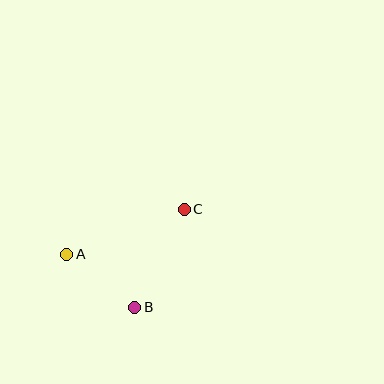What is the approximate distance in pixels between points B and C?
The distance between B and C is approximately 110 pixels.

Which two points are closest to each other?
Points A and B are closest to each other.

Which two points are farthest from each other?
Points A and C are farthest from each other.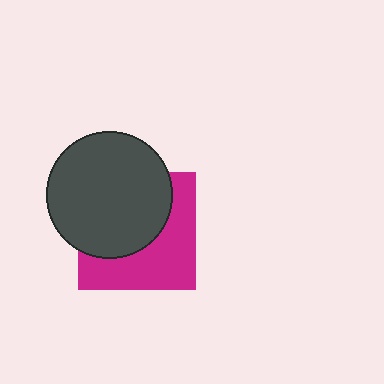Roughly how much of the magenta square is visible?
About half of it is visible (roughly 47%).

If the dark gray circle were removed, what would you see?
You would see the complete magenta square.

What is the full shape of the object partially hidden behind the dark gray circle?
The partially hidden object is a magenta square.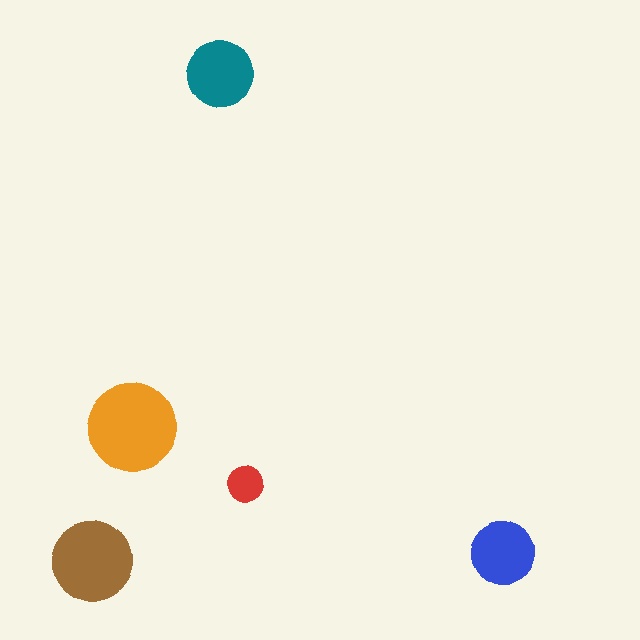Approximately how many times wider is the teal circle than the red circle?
About 2 times wider.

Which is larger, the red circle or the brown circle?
The brown one.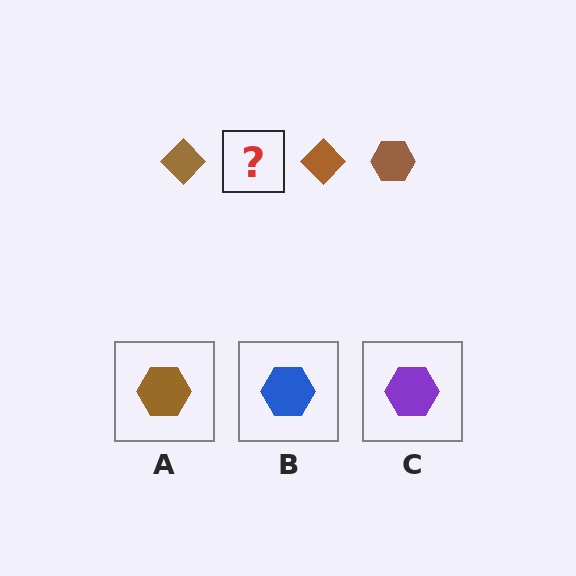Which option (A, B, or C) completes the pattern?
A.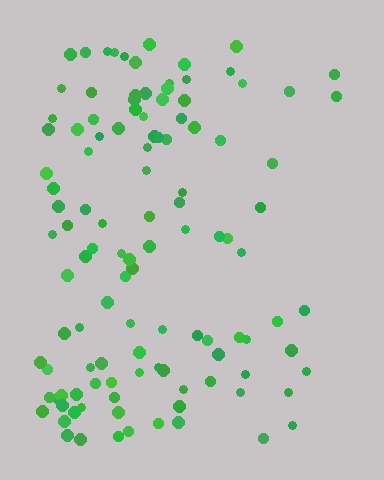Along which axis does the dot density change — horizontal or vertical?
Horizontal.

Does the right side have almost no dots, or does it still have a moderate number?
Still a moderate number, just noticeably fewer than the left.